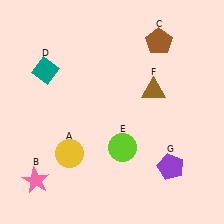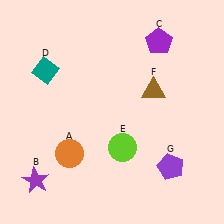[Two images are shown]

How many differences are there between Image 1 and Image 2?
There are 3 differences between the two images.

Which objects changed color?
A changed from yellow to orange. B changed from pink to purple. C changed from brown to purple.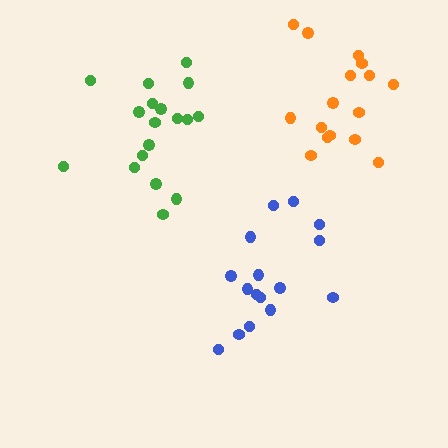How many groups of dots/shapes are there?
There are 3 groups.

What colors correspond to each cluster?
The clusters are colored: blue, orange, green.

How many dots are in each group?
Group 1: 16 dots, Group 2: 16 dots, Group 3: 18 dots (50 total).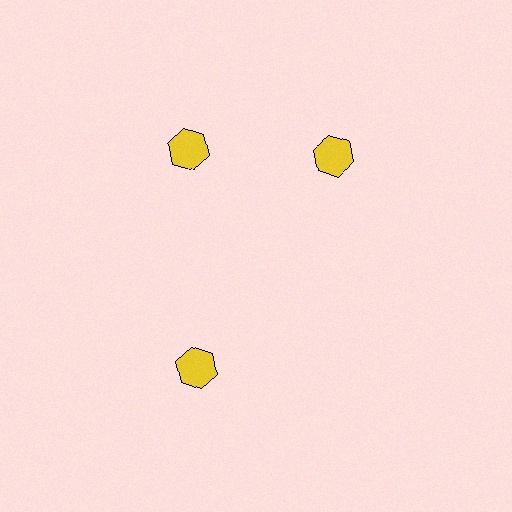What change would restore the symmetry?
The symmetry would be restored by rotating it back into even spacing with its neighbors so that all 3 hexagons sit at equal angles and equal distance from the center.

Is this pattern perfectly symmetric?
No. The 3 yellow hexagons are arranged in a ring, but one element near the 3 o'clock position is rotated out of alignment along the ring, breaking the 3-fold rotational symmetry.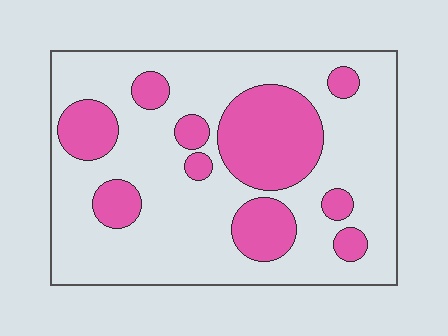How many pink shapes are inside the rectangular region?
10.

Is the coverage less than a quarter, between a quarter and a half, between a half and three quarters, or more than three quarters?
Between a quarter and a half.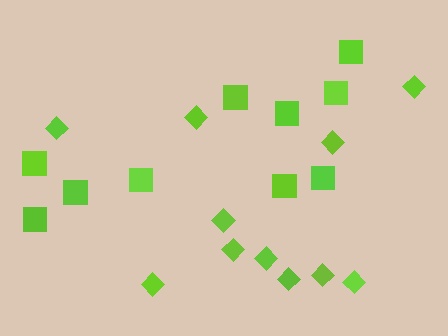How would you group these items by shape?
There are 2 groups: one group of squares (10) and one group of diamonds (11).